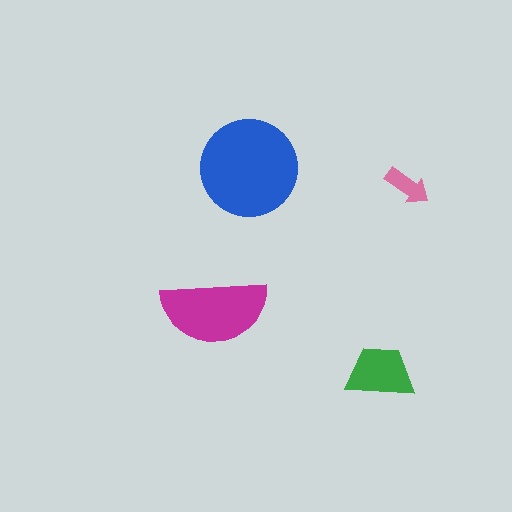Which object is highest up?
The blue circle is topmost.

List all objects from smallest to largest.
The pink arrow, the green trapezoid, the magenta semicircle, the blue circle.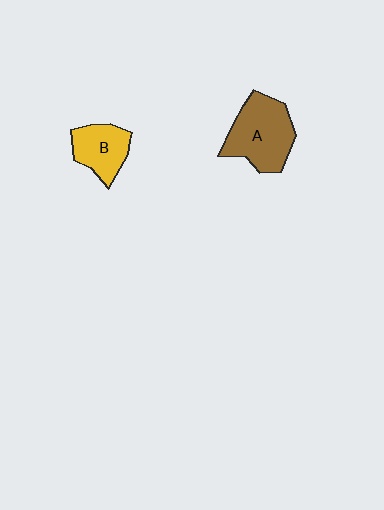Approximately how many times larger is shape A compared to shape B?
Approximately 1.6 times.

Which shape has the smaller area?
Shape B (yellow).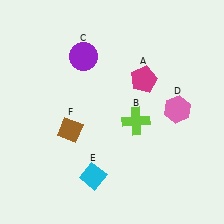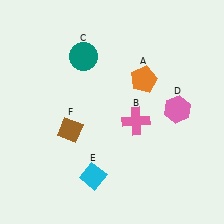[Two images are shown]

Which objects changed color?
A changed from magenta to orange. B changed from lime to pink. C changed from purple to teal.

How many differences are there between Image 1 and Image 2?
There are 3 differences between the two images.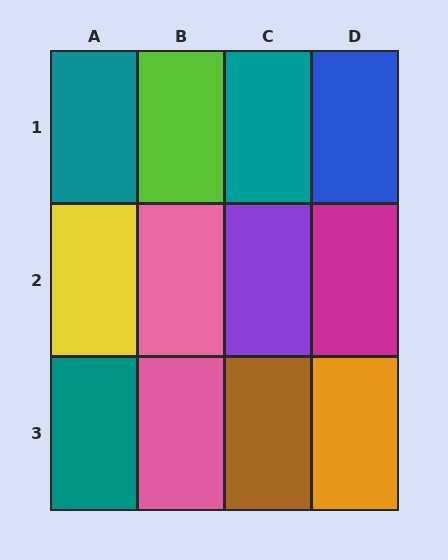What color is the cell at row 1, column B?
Lime.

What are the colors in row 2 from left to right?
Yellow, pink, purple, magenta.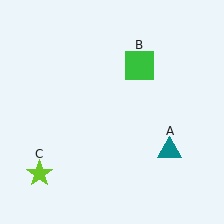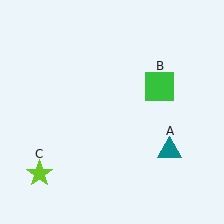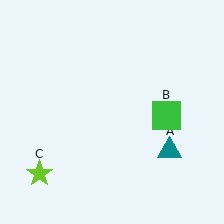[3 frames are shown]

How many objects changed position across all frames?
1 object changed position: green square (object B).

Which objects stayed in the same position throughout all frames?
Teal triangle (object A) and lime star (object C) remained stationary.